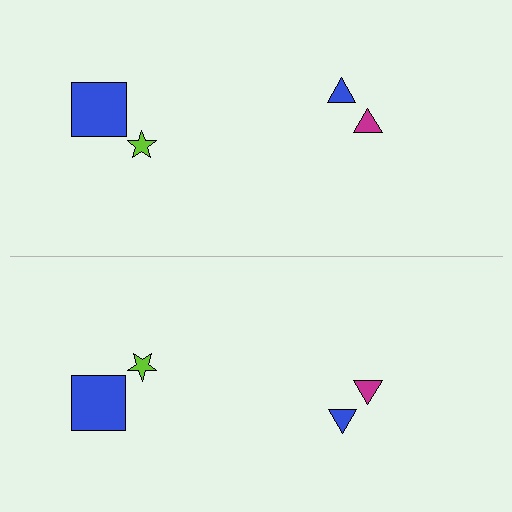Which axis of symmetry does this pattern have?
The pattern has a horizontal axis of symmetry running through the center of the image.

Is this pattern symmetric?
Yes, this pattern has bilateral (reflection) symmetry.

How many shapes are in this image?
There are 8 shapes in this image.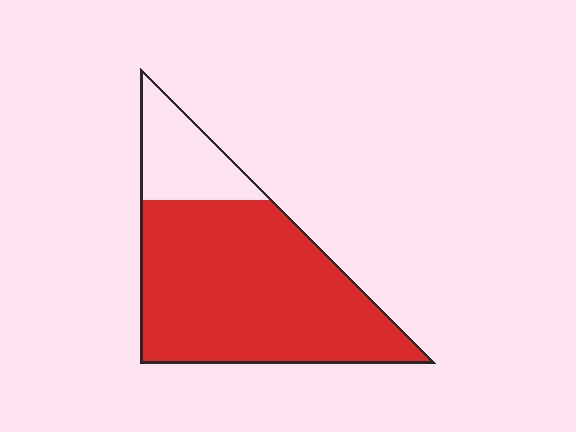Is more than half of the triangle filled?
Yes.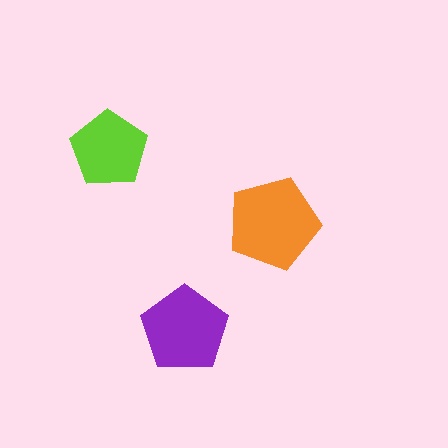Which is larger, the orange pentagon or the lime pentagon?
The orange one.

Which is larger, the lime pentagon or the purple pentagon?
The purple one.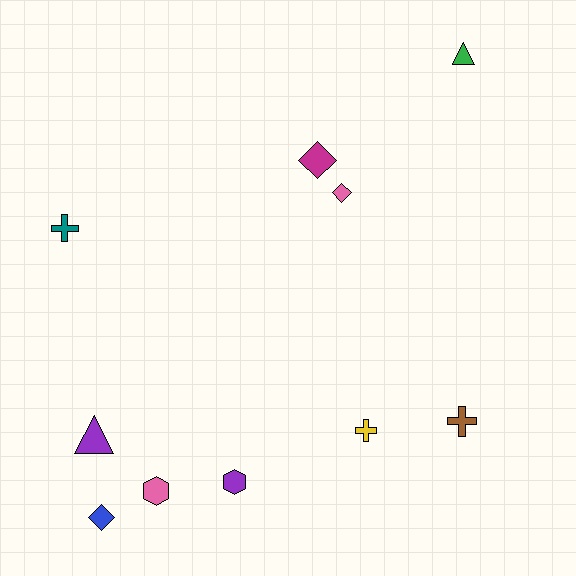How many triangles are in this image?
There are 2 triangles.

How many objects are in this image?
There are 10 objects.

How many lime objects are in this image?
There are no lime objects.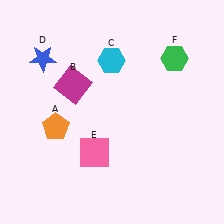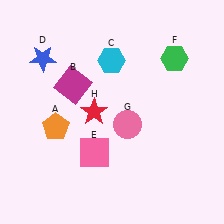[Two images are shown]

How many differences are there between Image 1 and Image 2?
There are 2 differences between the two images.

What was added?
A pink circle (G), a red star (H) were added in Image 2.